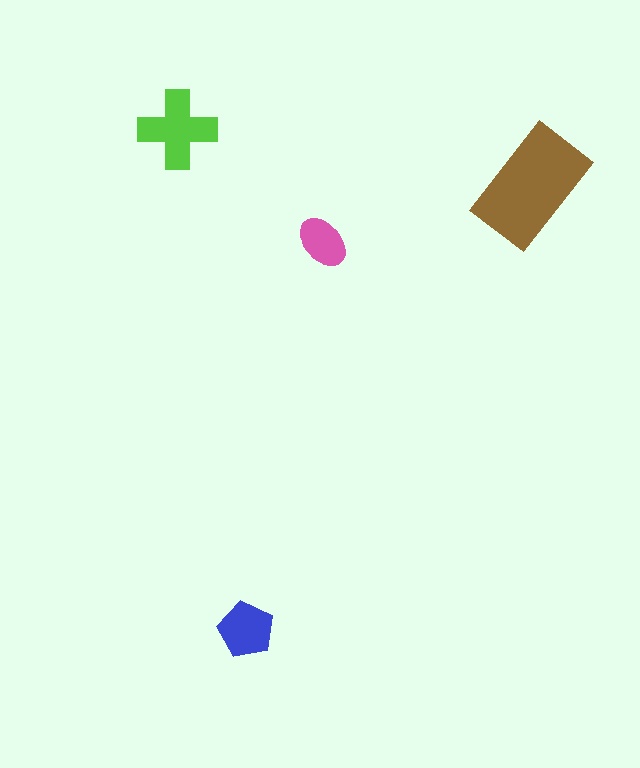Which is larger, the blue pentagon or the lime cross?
The lime cross.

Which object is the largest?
The brown rectangle.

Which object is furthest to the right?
The brown rectangle is rightmost.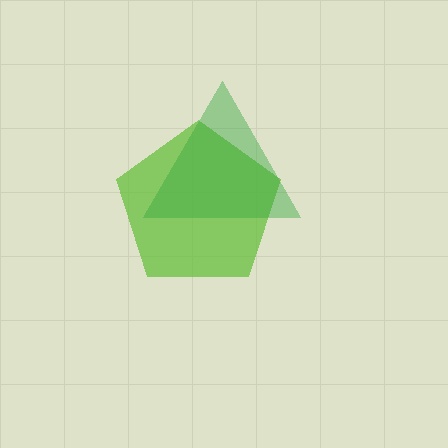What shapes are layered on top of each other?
The layered shapes are: a lime pentagon, a green triangle.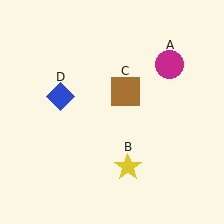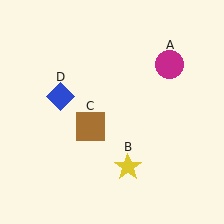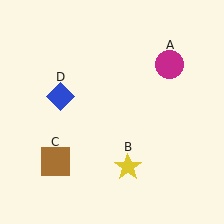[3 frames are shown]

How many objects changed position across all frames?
1 object changed position: brown square (object C).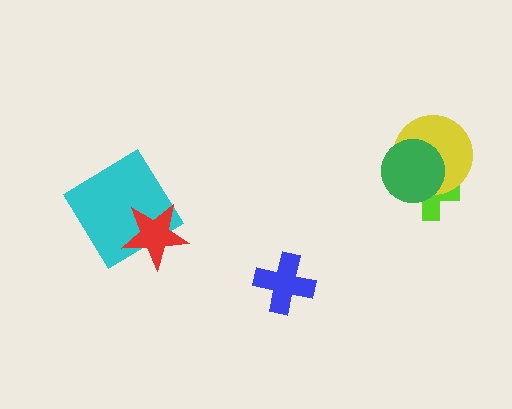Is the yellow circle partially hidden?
Yes, it is partially covered by another shape.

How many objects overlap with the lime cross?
2 objects overlap with the lime cross.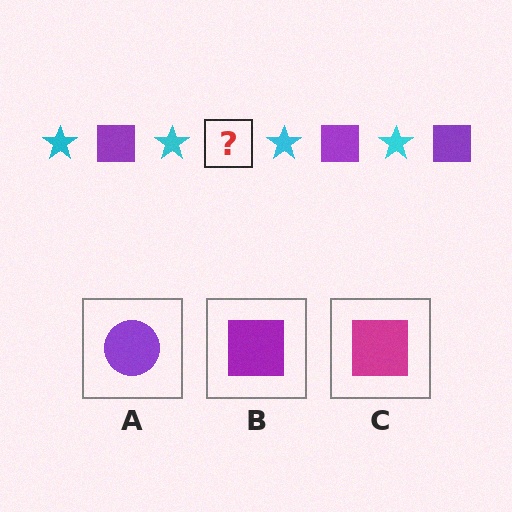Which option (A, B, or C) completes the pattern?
B.